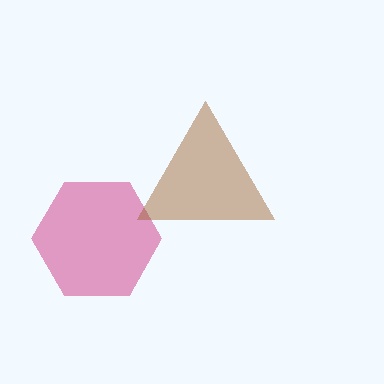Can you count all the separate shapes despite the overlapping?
Yes, there are 2 separate shapes.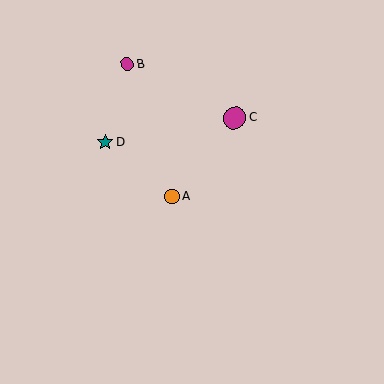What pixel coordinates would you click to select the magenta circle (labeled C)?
Click at (235, 118) to select the magenta circle C.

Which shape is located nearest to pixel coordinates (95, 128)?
The teal star (labeled D) at (106, 142) is nearest to that location.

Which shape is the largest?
The magenta circle (labeled C) is the largest.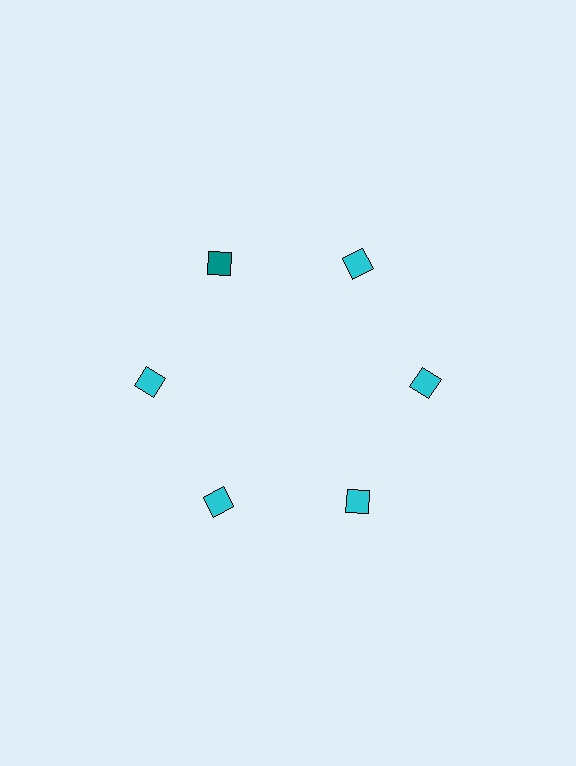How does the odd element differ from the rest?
It has a different color: teal instead of cyan.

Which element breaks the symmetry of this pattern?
The teal diamond at roughly the 11 o'clock position breaks the symmetry. All other shapes are cyan diamonds.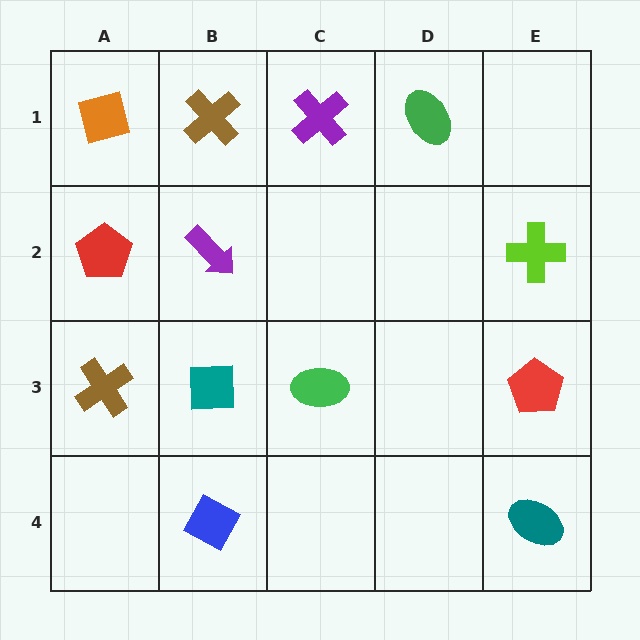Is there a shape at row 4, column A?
No, that cell is empty.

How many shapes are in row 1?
4 shapes.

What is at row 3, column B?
A teal square.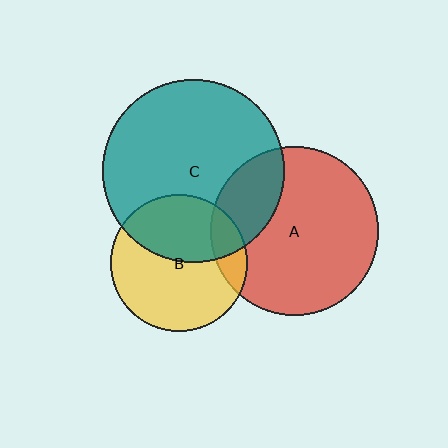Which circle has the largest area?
Circle C (teal).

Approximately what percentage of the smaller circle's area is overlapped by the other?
Approximately 40%.